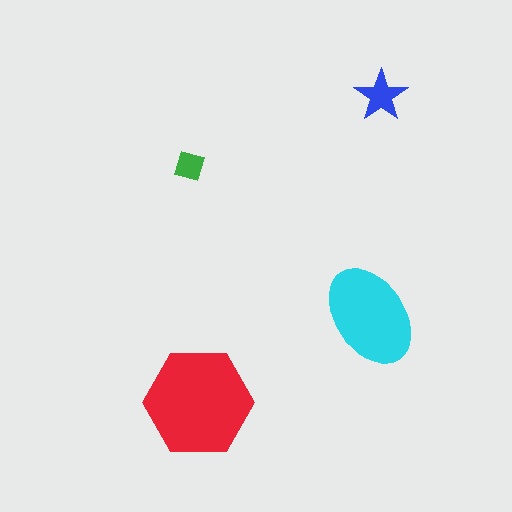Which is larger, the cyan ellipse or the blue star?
The cyan ellipse.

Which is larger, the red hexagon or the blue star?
The red hexagon.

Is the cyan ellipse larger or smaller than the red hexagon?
Smaller.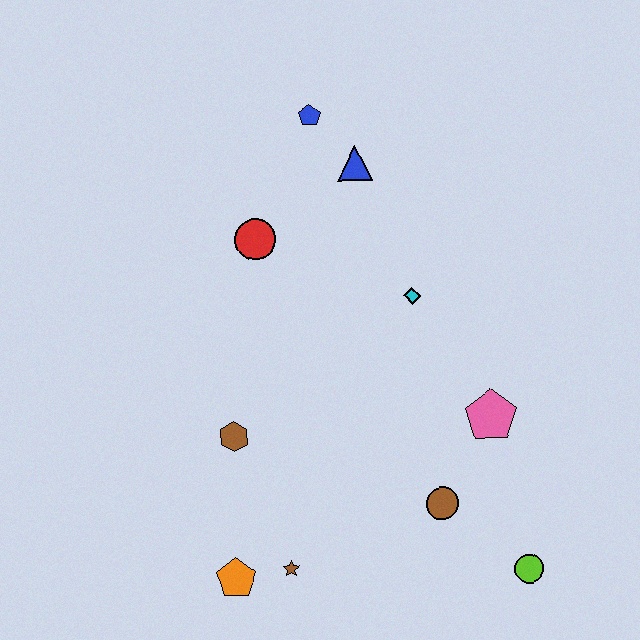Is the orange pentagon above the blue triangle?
No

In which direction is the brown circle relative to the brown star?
The brown circle is to the right of the brown star.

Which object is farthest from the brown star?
The blue pentagon is farthest from the brown star.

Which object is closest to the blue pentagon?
The blue triangle is closest to the blue pentagon.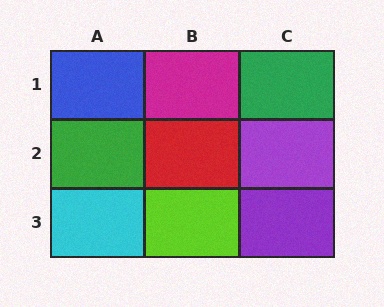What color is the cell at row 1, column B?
Magenta.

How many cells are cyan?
1 cell is cyan.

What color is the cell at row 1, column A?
Blue.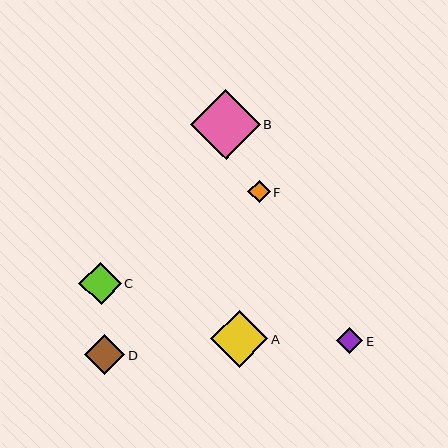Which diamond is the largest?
Diamond B is the largest with a size of approximately 70 pixels.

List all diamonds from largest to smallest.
From largest to smallest: B, A, C, D, E, F.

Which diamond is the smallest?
Diamond F is the smallest with a size of approximately 23 pixels.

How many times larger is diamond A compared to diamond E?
Diamond A is approximately 2.2 times the size of diamond E.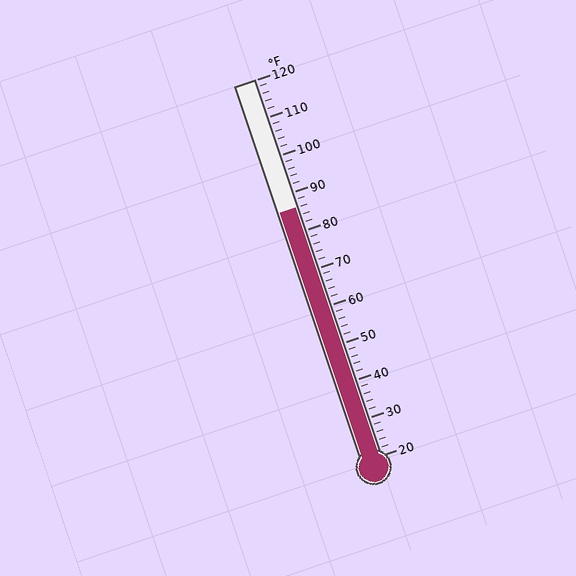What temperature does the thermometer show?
The thermometer shows approximately 86°F.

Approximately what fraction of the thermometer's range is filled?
The thermometer is filled to approximately 65% of its range.